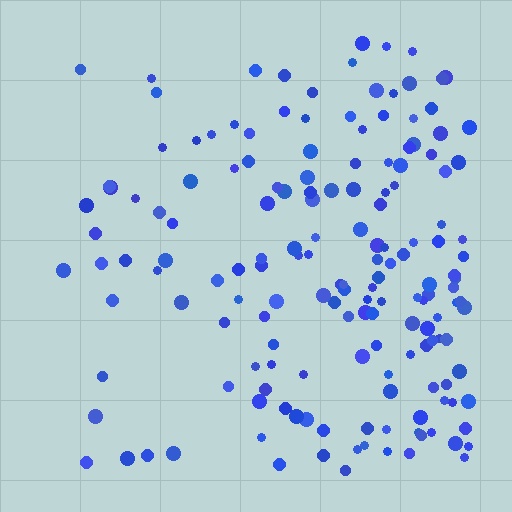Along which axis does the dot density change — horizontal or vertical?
Horizontal.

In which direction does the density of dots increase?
From left to right, with the right side densest.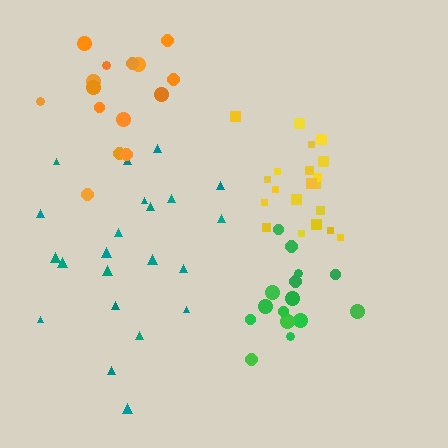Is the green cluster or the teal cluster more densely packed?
Green.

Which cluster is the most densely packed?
Yellow.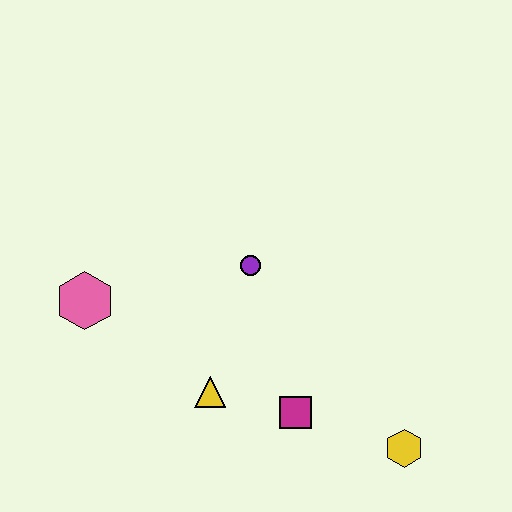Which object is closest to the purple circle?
The yellow triangle is closest to the purple circle.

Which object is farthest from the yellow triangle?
The yellow hexagon is farthest from the yellow triangle.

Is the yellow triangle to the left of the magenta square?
Yes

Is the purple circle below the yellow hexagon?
No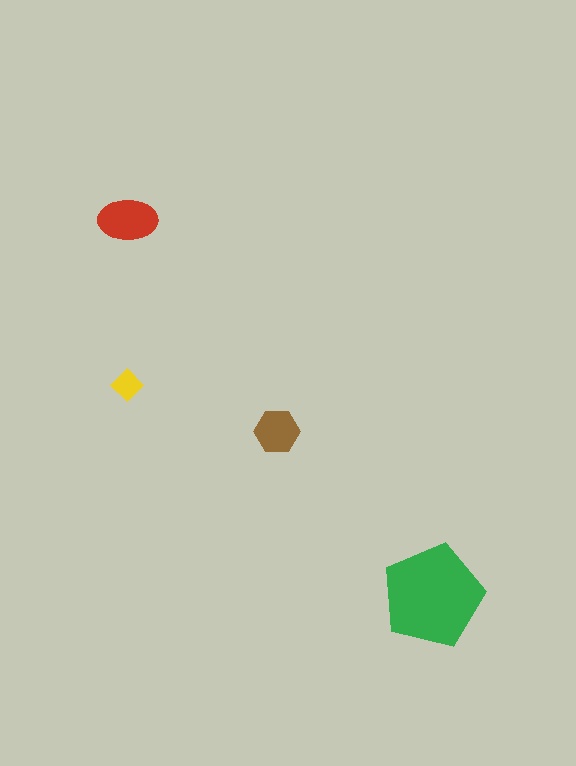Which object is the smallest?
The yellow diamond.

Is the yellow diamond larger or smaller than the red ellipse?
Smaller.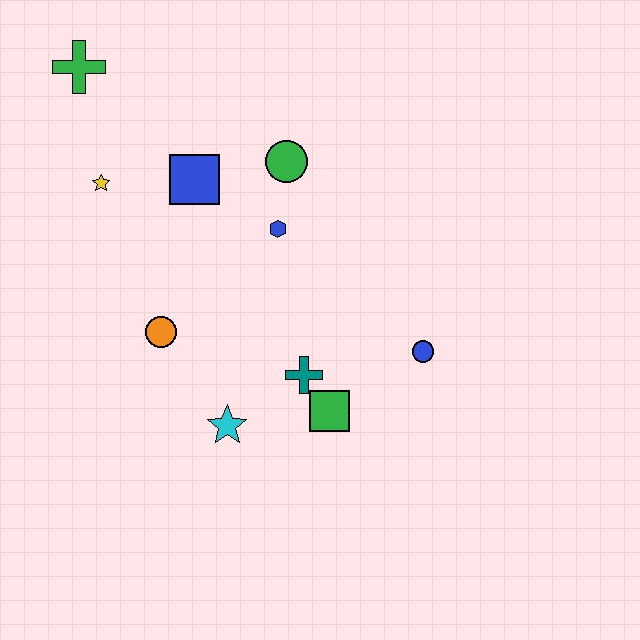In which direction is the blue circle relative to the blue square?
The blue circle is to the right of the blue square.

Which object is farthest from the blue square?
The blue circle is farthest from the blue square.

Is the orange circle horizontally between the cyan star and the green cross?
Yes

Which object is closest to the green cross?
The yellow star is closest to the green cross.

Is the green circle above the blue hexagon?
Yes